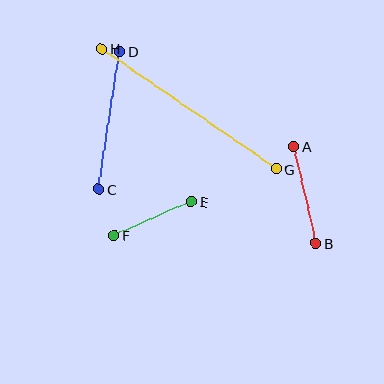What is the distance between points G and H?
The distance is approximately 211 pixels.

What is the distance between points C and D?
The distance is approximately 139 pixels.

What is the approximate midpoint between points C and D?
The midpoint is at approximately (109, 120) pixels.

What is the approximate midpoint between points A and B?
The midpoint is at approximately (305, 195) pixels.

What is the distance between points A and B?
The distance is approximately 99 pixels.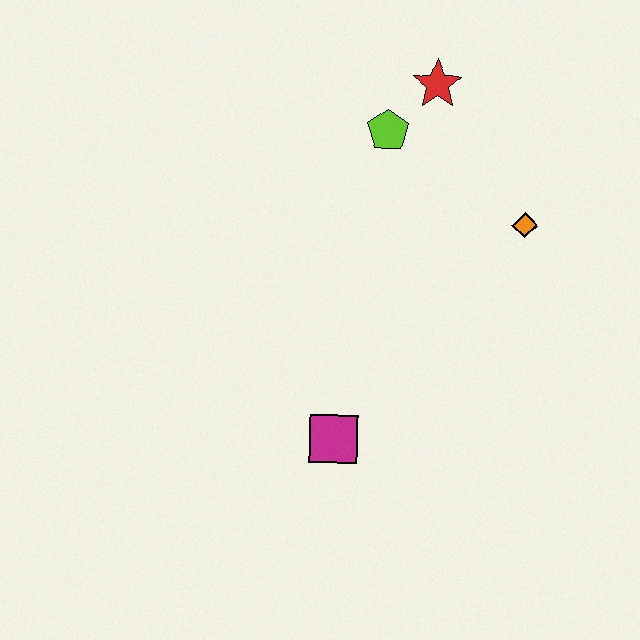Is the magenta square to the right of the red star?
No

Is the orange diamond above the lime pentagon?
No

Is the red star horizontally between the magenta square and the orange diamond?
Yes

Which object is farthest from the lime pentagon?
The magenta square is farthest from the lime pentagon.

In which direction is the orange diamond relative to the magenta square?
The orange diamond is above the magenta square.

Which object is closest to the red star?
The lime pentagon is closest to the red star.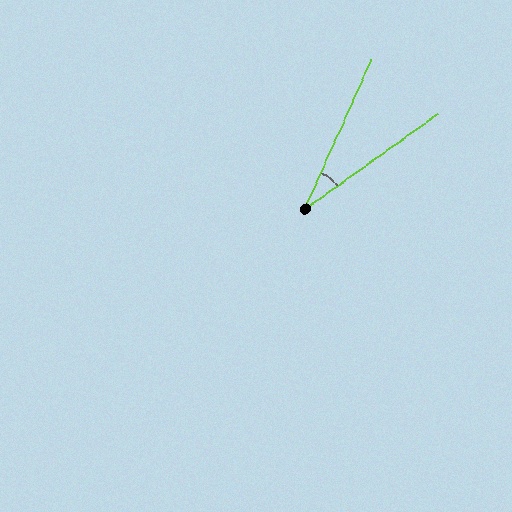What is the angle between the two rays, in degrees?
Approximately 30 degrees.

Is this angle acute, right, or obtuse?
It is acute.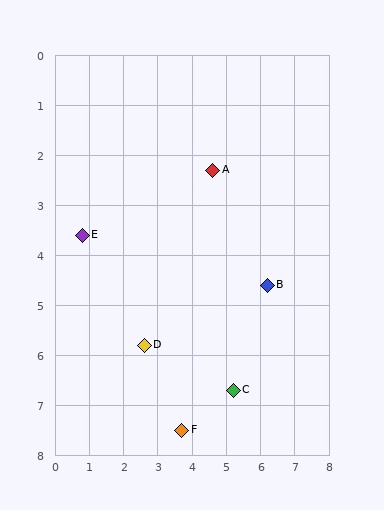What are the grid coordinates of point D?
Point D is at approximately (2.6, 5.8).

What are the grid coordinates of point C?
Point C is at approximately (5.2, 6.7).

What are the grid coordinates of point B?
Point B is at approximately (6.2, 4.6).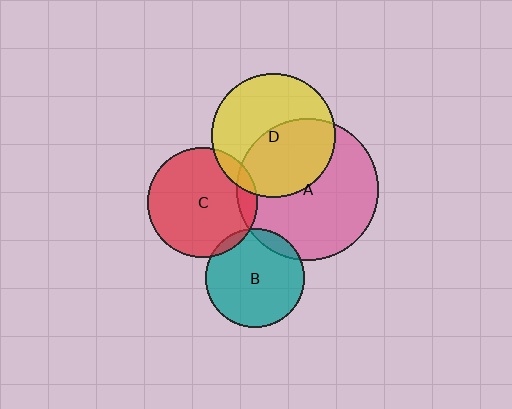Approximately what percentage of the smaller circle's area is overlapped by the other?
Approximately 45%.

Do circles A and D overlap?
Yes.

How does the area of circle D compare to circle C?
Approximately 1.3 times.